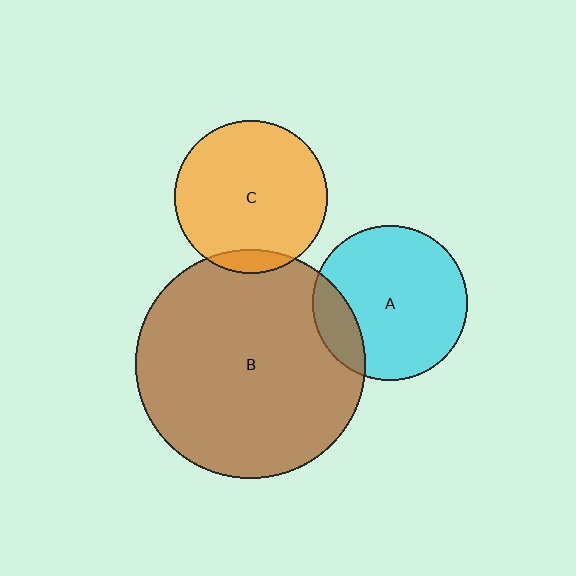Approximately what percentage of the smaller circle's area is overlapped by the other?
Approximately 15%.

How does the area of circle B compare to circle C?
Approximately 2.2 times.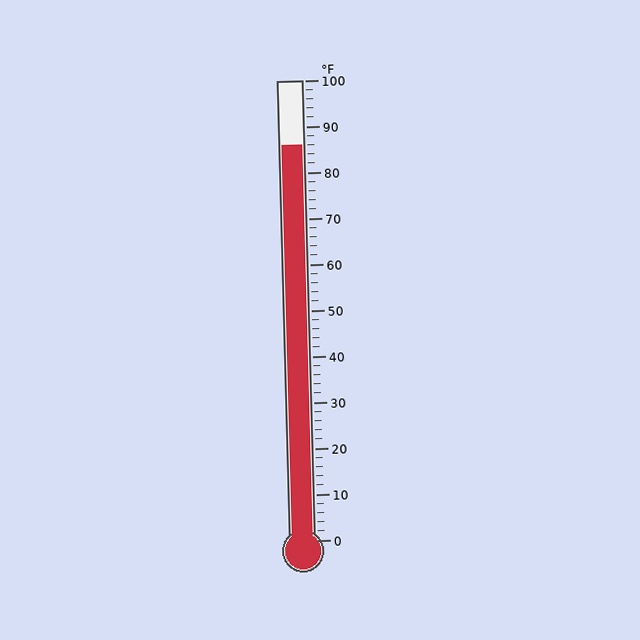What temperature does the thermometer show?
The thermometer shows approximately 86°F.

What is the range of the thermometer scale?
The thermometer scale ranges from 0°F to 100°F.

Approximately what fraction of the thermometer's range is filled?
The thermometer is filled to approximately 85% of its range.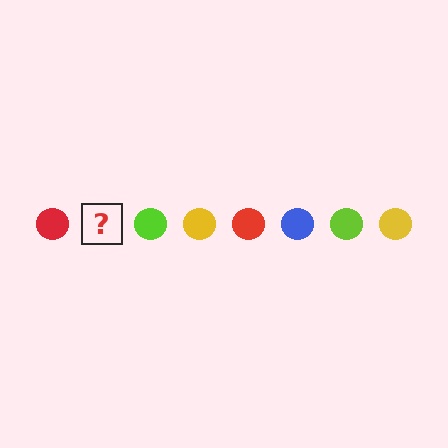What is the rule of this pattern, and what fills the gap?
The rule is that the pattern cycles through red, blue, lime, yellow circles. The gap should be filled with a blue circle.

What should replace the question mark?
The question mark should be replaced with a blue circle.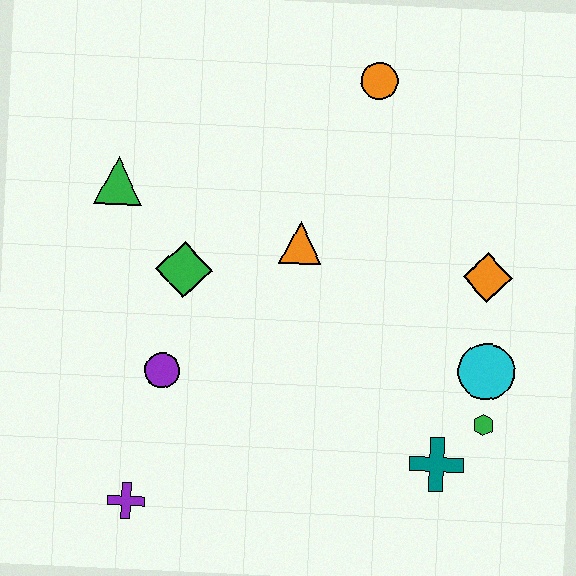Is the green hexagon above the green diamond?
No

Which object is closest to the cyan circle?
The green hexagon is closest to the cyan circle.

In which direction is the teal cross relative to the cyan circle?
The teal cross is below the cyan circle.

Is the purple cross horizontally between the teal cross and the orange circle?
No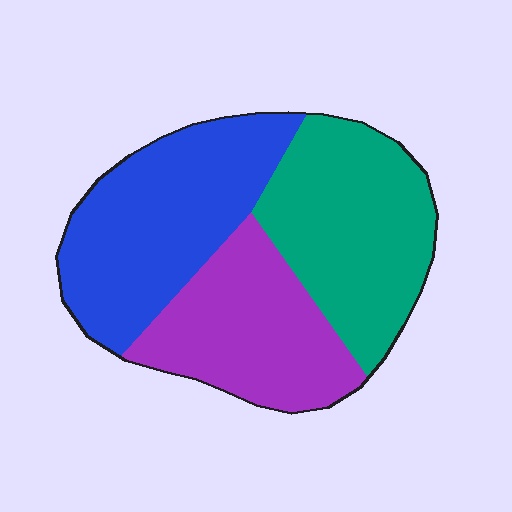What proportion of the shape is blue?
Blue covers about 35% of the shape.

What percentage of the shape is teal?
Teal covers roughly 35% of the shape.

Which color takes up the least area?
Purple, at roughly 30%.